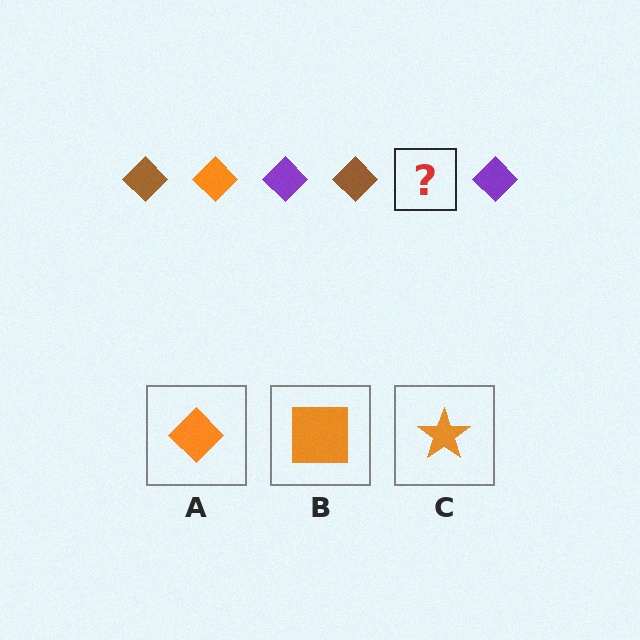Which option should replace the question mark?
Option A.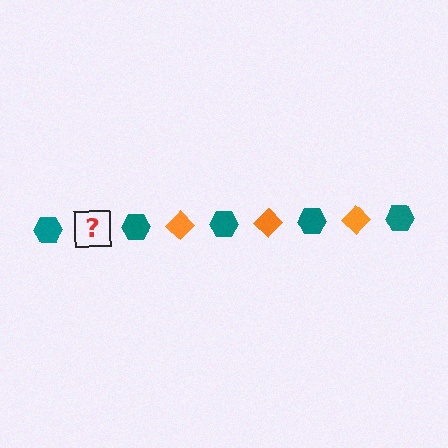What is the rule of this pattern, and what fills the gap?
The rule is that the pattern alternates between teal hexagon and orange diamond. The gap should be filled with an orange diamond.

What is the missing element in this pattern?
The missing element is an orange diamond.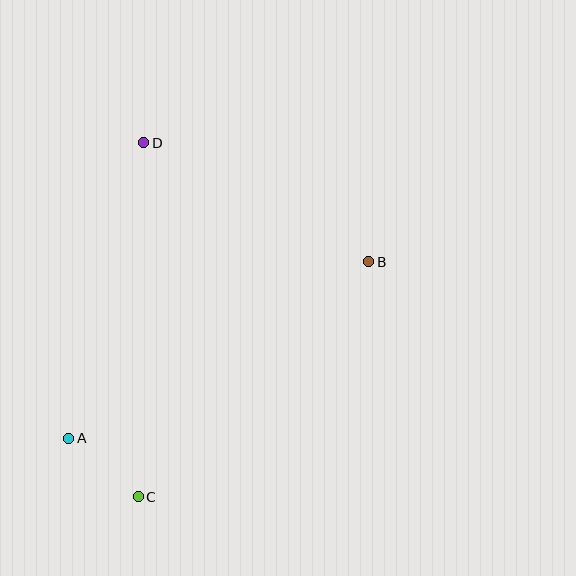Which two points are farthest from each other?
Points C and D are farthest from each other.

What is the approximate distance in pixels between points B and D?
The distance between B and D is approximately 255 pixels.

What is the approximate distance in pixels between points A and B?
The distance between A and B is approximately 348 pixels.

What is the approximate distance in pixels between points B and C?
The distance between B and C is approximately 329 pixels.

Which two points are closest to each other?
Points A and C are closest to each other.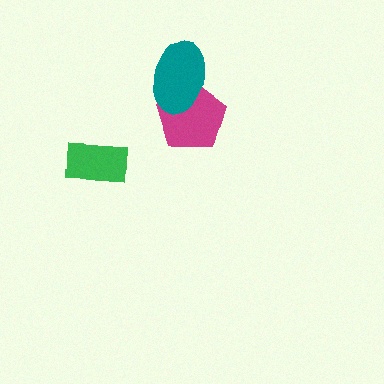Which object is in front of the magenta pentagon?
The teal ellipse is in front of the magenta pentagon.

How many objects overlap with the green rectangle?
0 objects overlap with the green rectangle.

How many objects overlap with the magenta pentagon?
1 object overlaps with the magenta pentagon.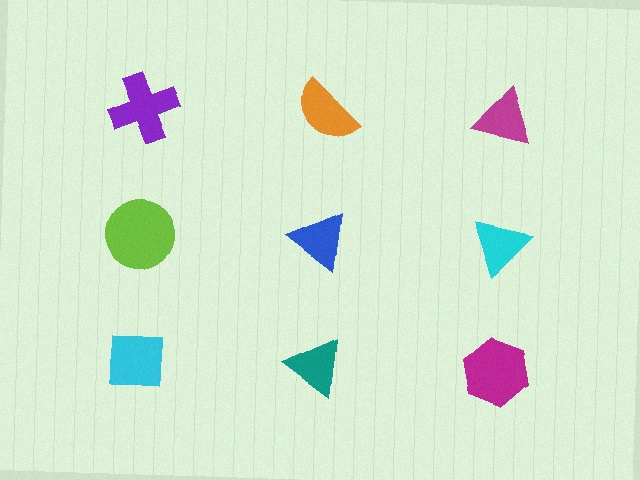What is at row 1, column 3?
A magenta triangle.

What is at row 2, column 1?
A lime circle.